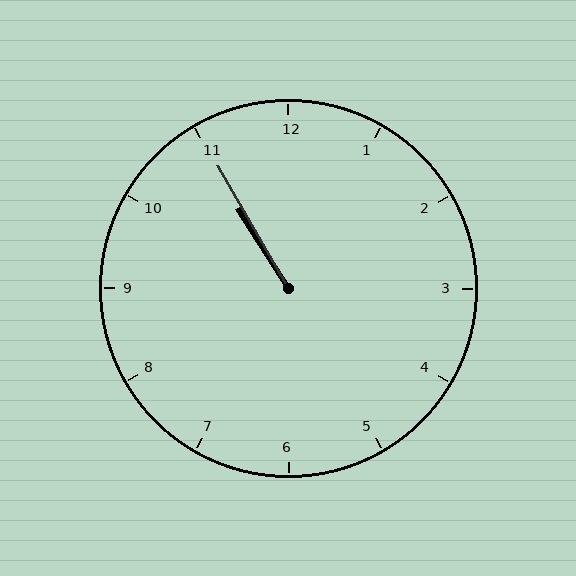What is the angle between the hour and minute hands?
Approximately 2 degrees.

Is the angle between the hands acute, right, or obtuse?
It is acute.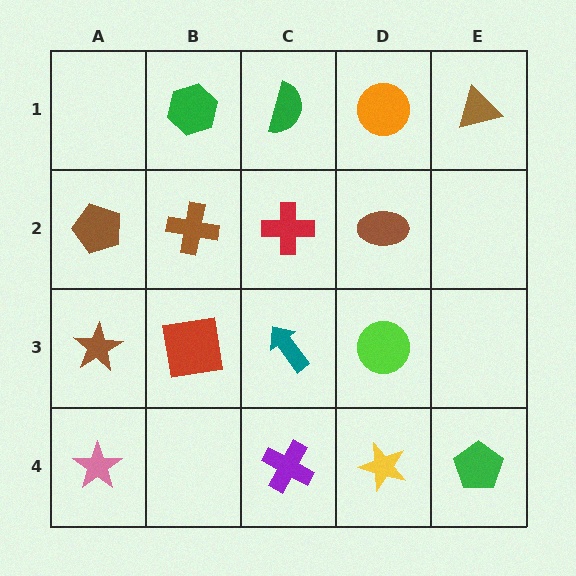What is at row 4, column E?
A green pentagon.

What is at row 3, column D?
A lime circle.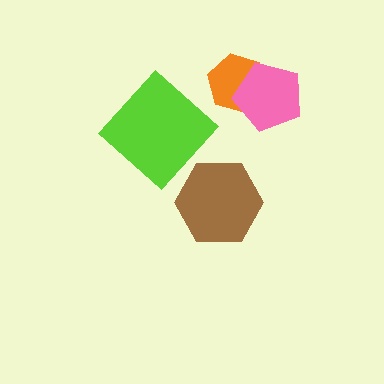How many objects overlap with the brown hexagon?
0 objects overlap with the brown hexagon.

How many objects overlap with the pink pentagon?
1 object overlaps with the pink pentagon.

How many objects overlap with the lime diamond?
0 objects overlap with the lime diamond.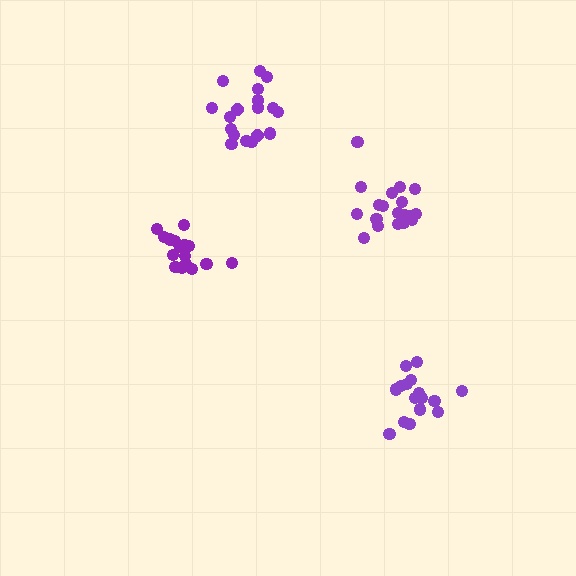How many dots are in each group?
Group 1: 19 dots, Group 2: 16 dots, Group 3: 16 dots, Group 4: 18 dots (69 total).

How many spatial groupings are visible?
There are 4 spatial groupings.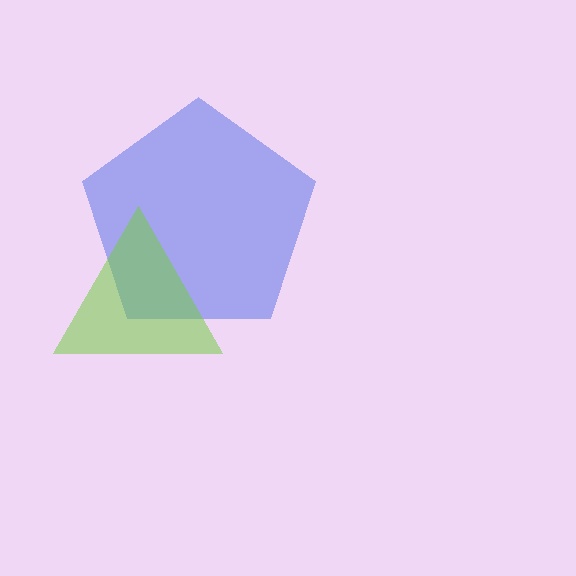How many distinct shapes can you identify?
There are 2 distinct shapes: a blue pentagon, a lime triangle.